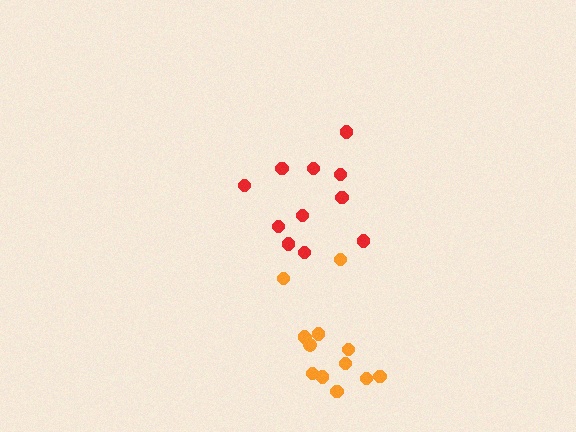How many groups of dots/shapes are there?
There are 2 groups.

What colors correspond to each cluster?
The clusters are colored: red, orange.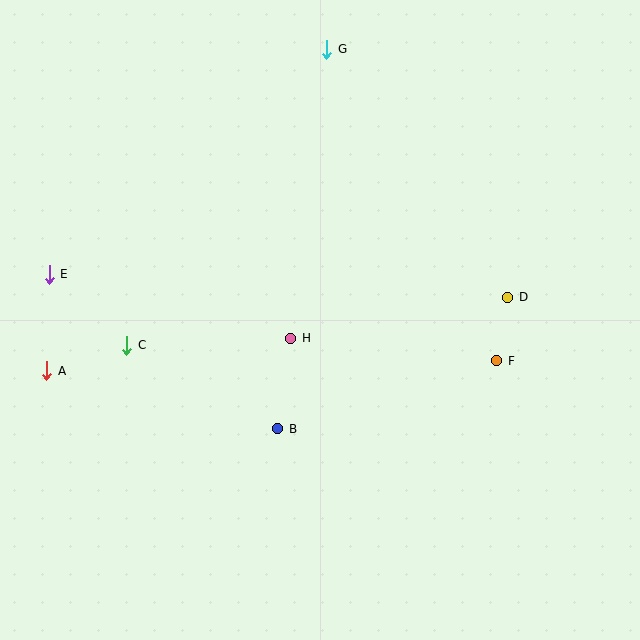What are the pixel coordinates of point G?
Point G is at (327, 49).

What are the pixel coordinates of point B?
Point B is at (278, 429).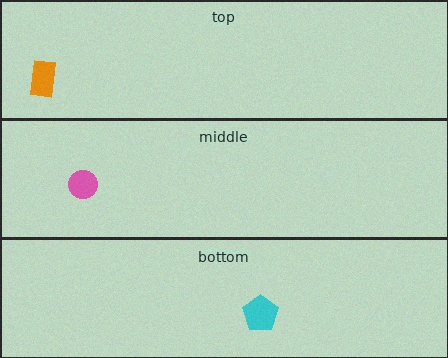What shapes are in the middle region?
The pink circle.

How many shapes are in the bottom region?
1.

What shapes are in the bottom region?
The cyan pentagon.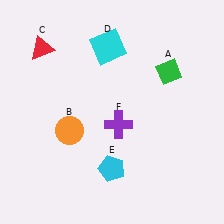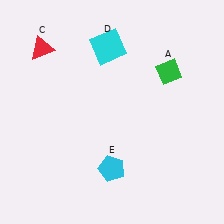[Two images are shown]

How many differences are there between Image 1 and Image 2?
There are 2 differences between the two images.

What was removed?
The purple cross (F), the orange circle (B) were removed in Image 2.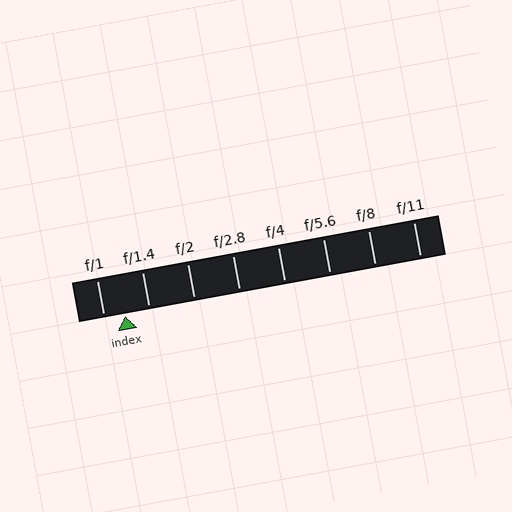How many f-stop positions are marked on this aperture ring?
There are 8 f-stop positions marked.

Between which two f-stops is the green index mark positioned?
The index mark is between f/1 and f/1.4.